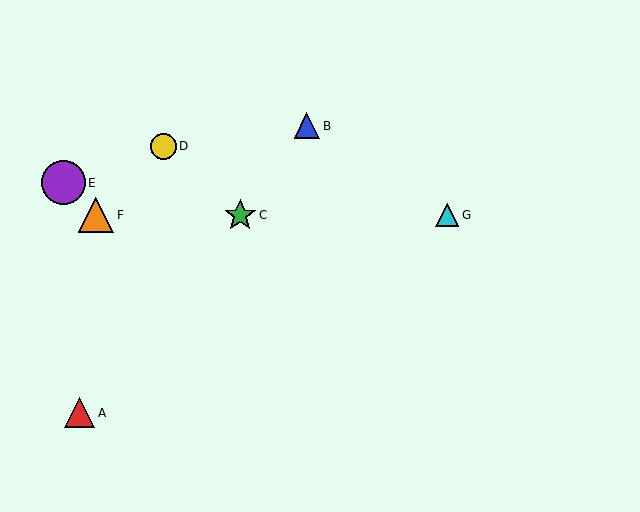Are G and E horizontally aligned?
No, G is at y≈215 and E is at y≈183.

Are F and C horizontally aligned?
Yes, both are at y≈215.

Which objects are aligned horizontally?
Objects C, F, G are aligned horizontally.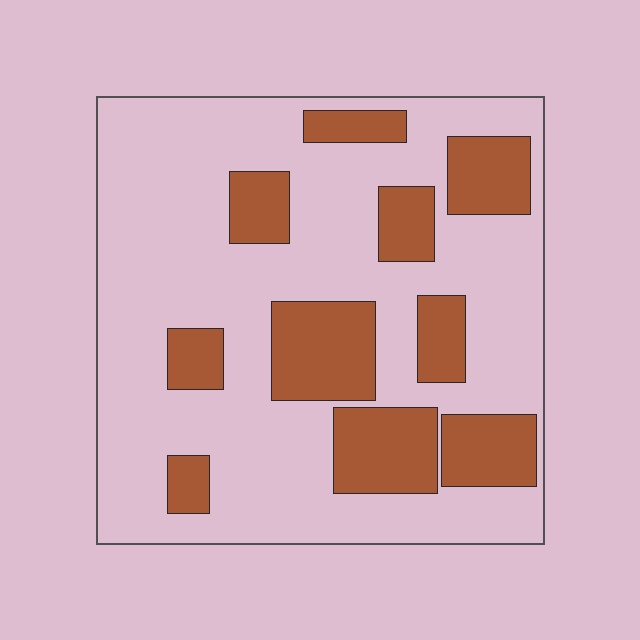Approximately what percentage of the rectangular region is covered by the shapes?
Approximately 30%.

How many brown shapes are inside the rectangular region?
10.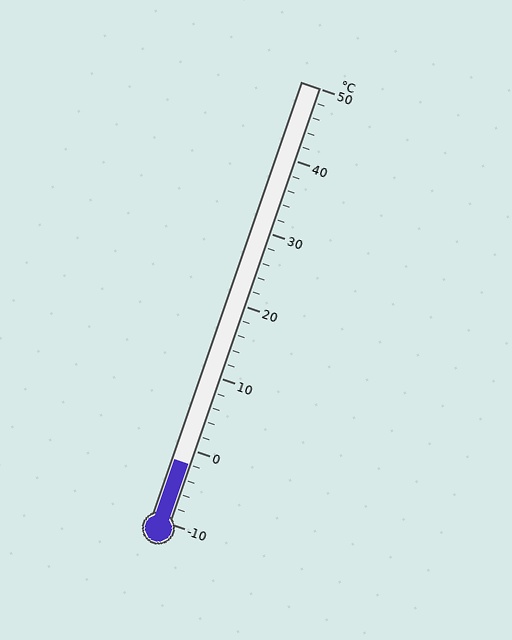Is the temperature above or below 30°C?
The temperature is below 30°C.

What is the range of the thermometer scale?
The thermometer scale ranges from -10°C to 50°C.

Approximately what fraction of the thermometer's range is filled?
The thermometer is filled to approximately 15% of its range.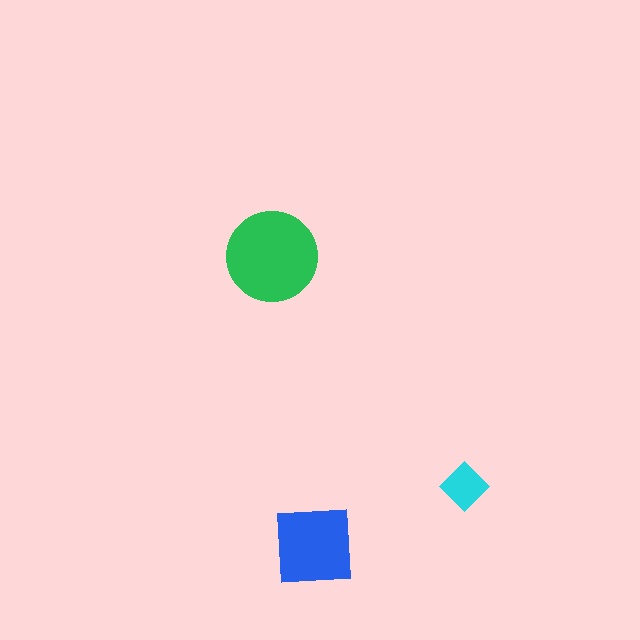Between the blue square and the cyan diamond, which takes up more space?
The blue square.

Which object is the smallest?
The cyan diamond.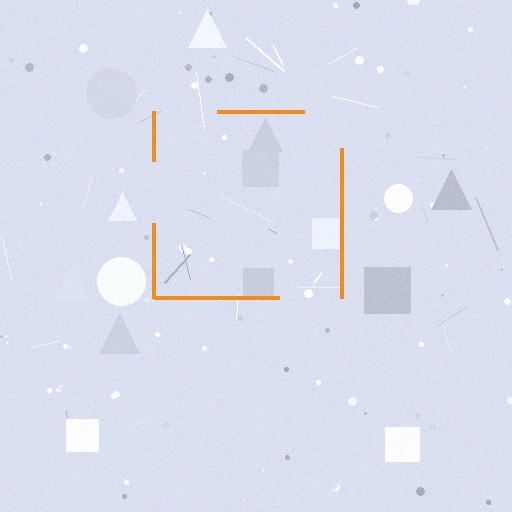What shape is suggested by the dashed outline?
The dashed outline suggests a square.